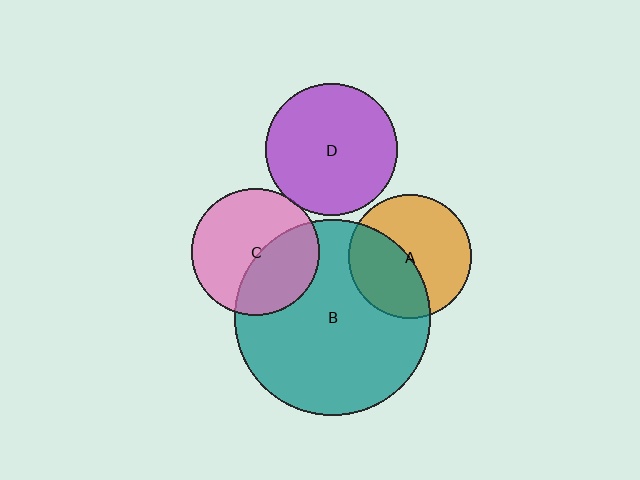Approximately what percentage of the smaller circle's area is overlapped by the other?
Approximately 40%.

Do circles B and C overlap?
Yes.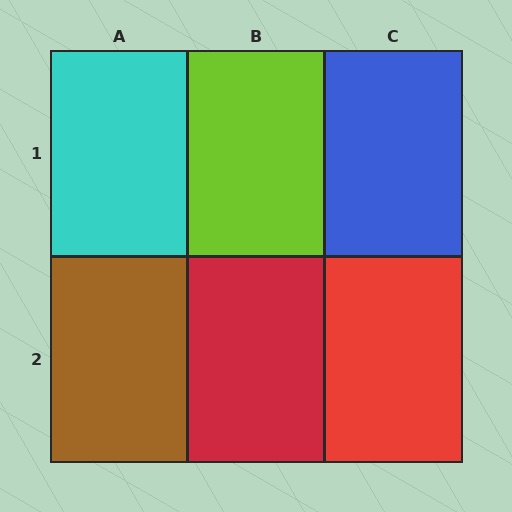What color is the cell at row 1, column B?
Lime.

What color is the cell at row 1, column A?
Cyan.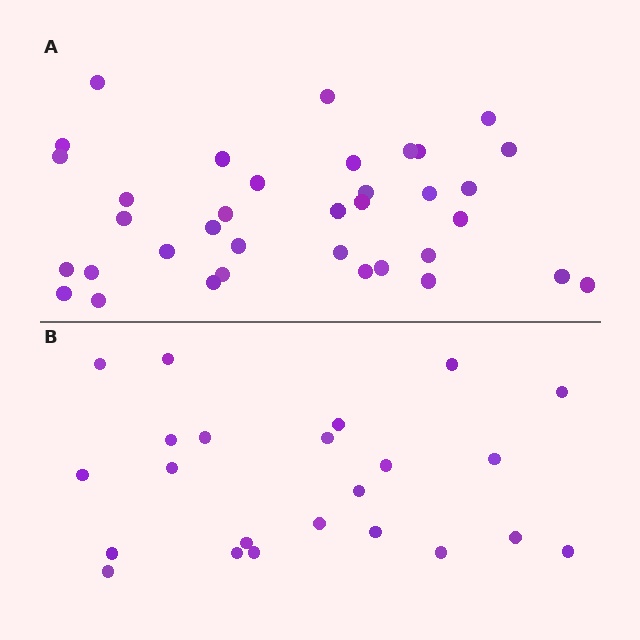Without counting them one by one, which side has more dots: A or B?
Region A (the top region) has more dots.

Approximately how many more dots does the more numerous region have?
Region A has approximately 15 more dots than region B.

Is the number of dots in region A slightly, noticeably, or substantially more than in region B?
Region A has substantially more. The ratio is roughly 1.6 to 1.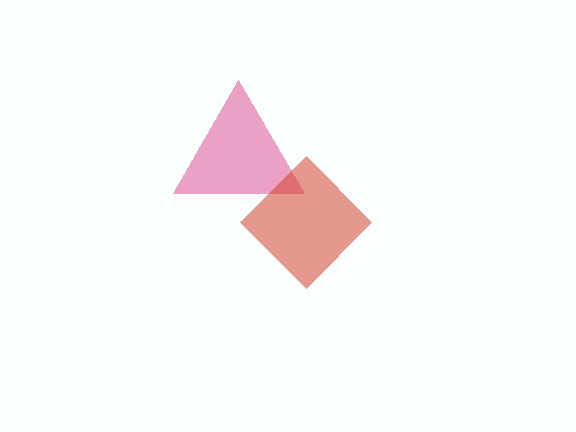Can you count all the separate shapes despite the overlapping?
Yes, there are 2 separate shapes.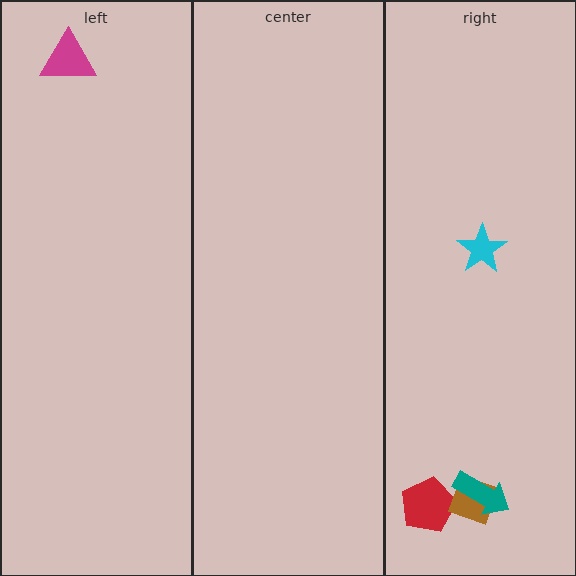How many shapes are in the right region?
4.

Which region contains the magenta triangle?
The left region.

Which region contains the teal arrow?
The right region.